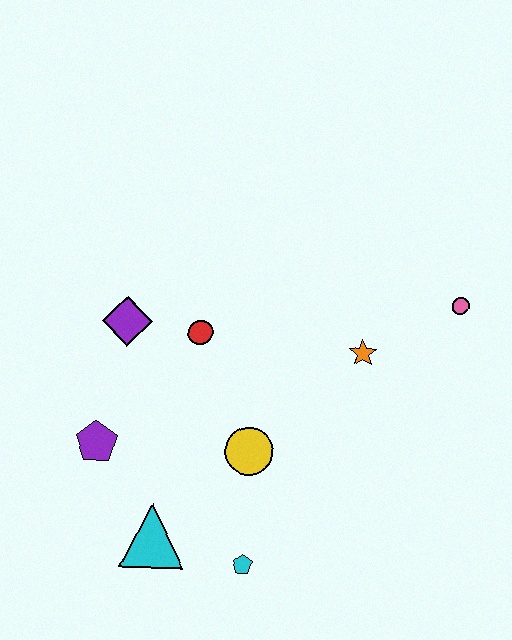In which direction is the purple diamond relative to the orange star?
The purple diamond is to the left of the orange star.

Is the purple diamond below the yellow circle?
No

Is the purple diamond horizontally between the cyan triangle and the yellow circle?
No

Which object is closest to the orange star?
The pink circle is closest to the orange star.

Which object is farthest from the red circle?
The pink circle is farthest from the red circle.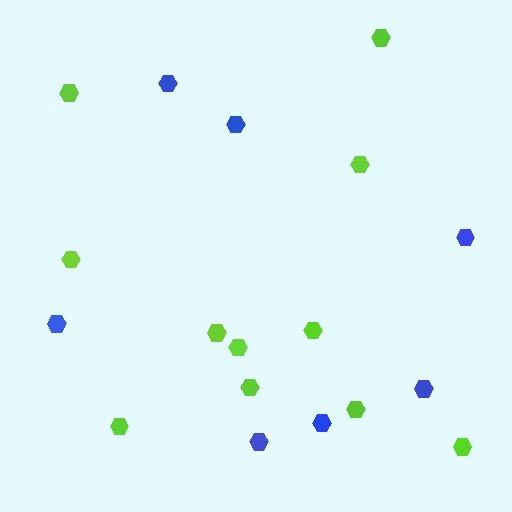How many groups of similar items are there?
There are 2 groups: one group of blue hexagons (7) and one group of lime hexagons (11).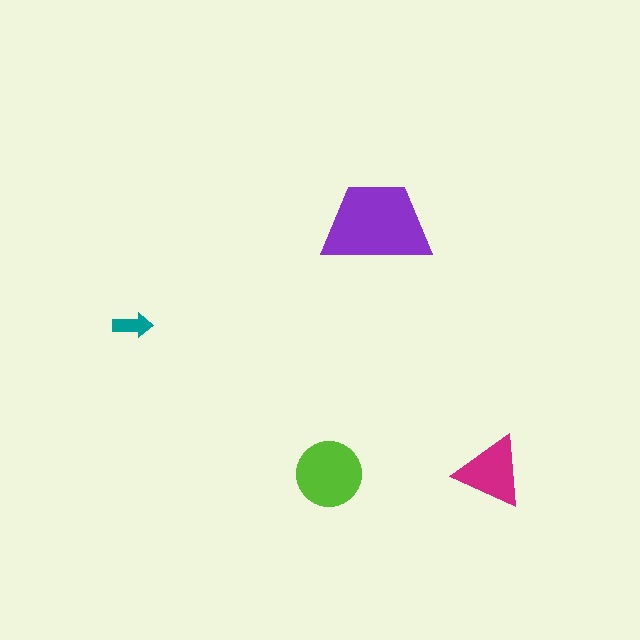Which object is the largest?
The purple trapezoid.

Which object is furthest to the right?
The magenta triangle is rightmost.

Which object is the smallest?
The teal arrow.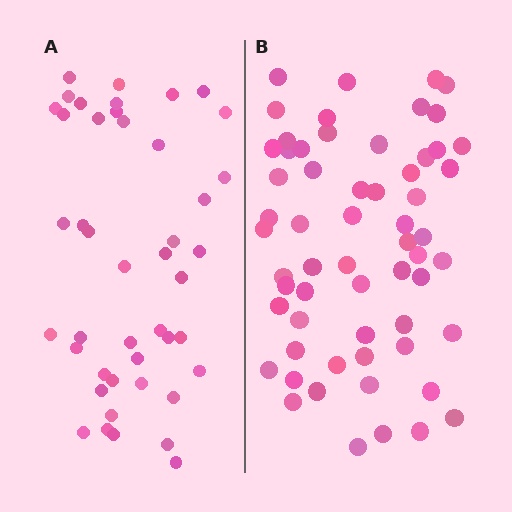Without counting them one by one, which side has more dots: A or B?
Region B (the right region) has more dots.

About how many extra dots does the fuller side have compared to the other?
Region B has approximately 15 more dots than region A.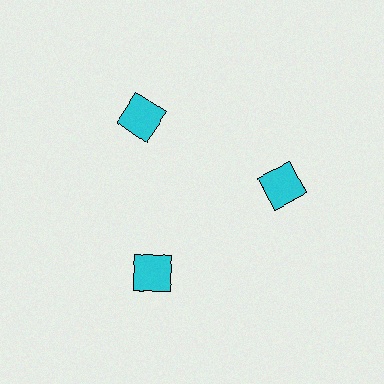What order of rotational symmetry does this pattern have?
This pattern has 3-fold rotational symmetry.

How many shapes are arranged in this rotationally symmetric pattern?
There are 6 shapes, arranged in 3 groups of 2.